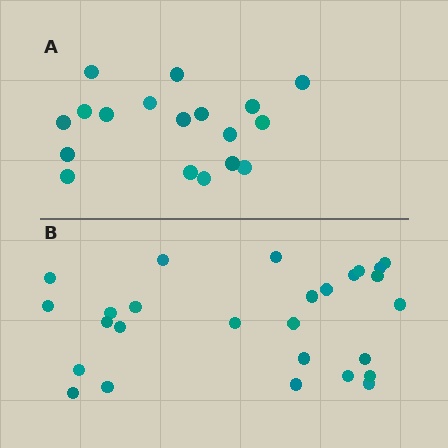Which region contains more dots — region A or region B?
Region B (the bottom region) has more dots.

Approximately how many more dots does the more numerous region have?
Region B has roughly 8 or so more dots than region A.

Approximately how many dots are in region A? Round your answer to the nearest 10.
About 20 dots. (The exact count is 18, which rounds to 20.)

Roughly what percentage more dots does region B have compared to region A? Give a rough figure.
About 50% more.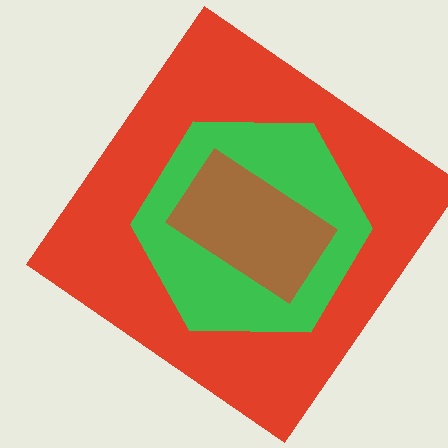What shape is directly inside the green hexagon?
The brown rectangle.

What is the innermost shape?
The brown rectangle.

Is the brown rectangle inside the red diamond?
Yes.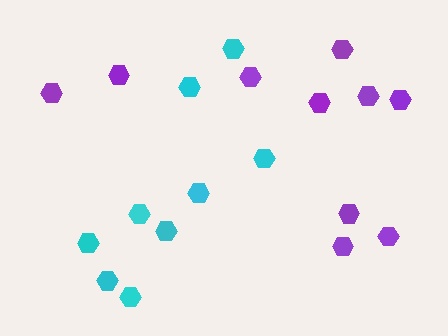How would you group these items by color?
There are 2 groups: one group of purple hexagons (10) and one group of cyan hexagons (9).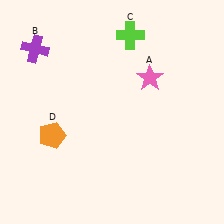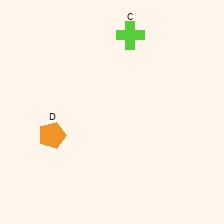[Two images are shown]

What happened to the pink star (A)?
The pink star (A) was removed in Image 2. It was in the top-right area of Image 1.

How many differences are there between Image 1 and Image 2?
There are 2 differences between the two images.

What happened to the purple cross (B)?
The purple cross (B) was removed in Image 2. It was in the top-left area of Image 1.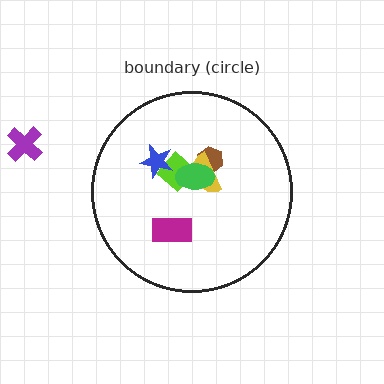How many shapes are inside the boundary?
6 inside, 1 outside.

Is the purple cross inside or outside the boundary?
Outside.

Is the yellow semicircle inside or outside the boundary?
Inside.